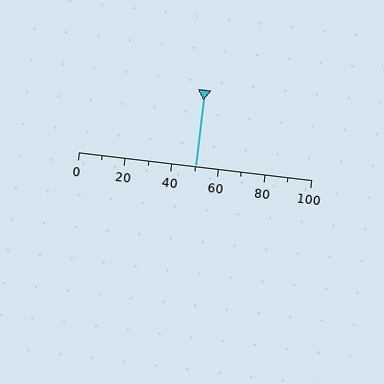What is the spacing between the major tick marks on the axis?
The major ticks are spaced 20 apart.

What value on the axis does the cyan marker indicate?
The marker indicates approximately 50.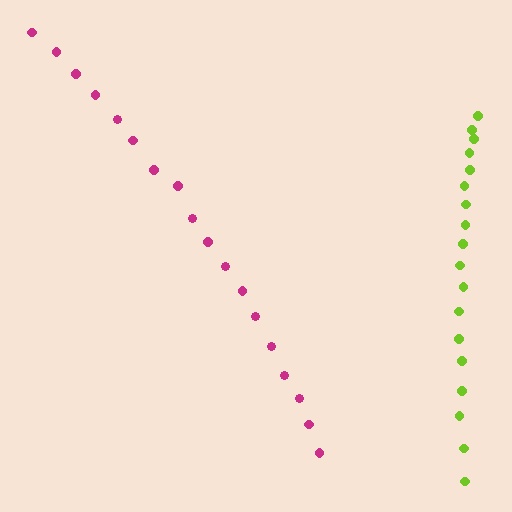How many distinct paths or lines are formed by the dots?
There are 2 distinct paths.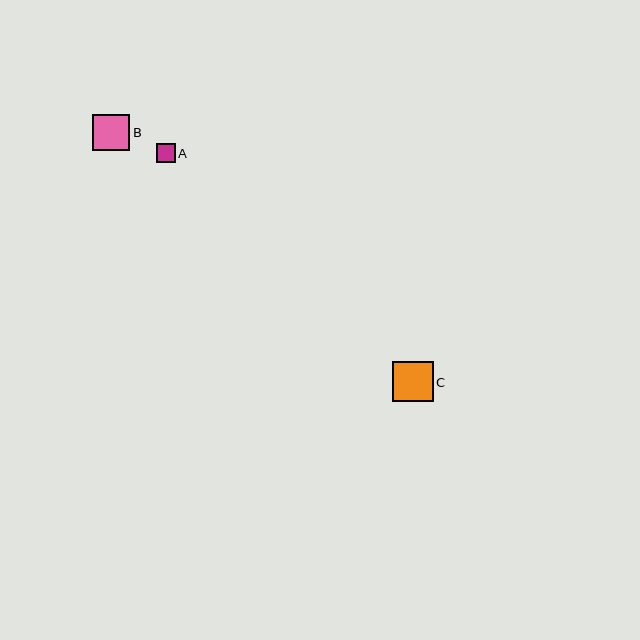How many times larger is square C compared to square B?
Square C is approximately 1.1 times the size of square B.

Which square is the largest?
Square C is the largest with a size of approximately 40 pixels.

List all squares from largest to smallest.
From largest to smallest: C, B, A.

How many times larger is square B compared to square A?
Square B is approximately 2.0 times the size of square A.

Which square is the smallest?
Square A is the smallest with a size of approximately 19 pixels.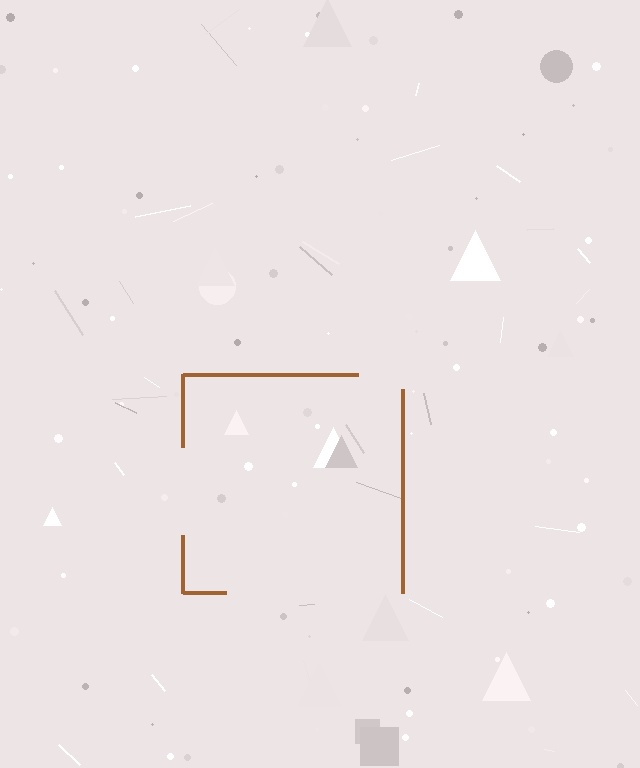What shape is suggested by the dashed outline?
The dashed outline suggests a square.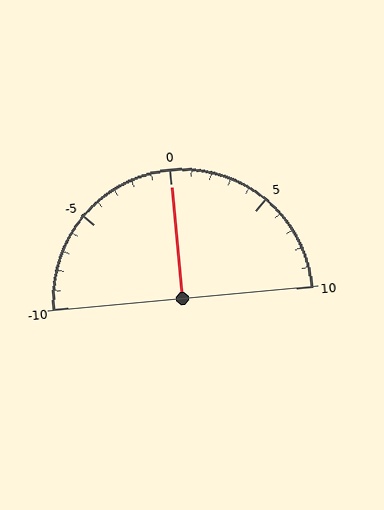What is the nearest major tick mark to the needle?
The nearest major tick mark is 0.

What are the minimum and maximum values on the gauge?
The gauge ranges from -10 to 10.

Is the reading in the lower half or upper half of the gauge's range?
The reading is in the upper half of the range (-10 to 10).